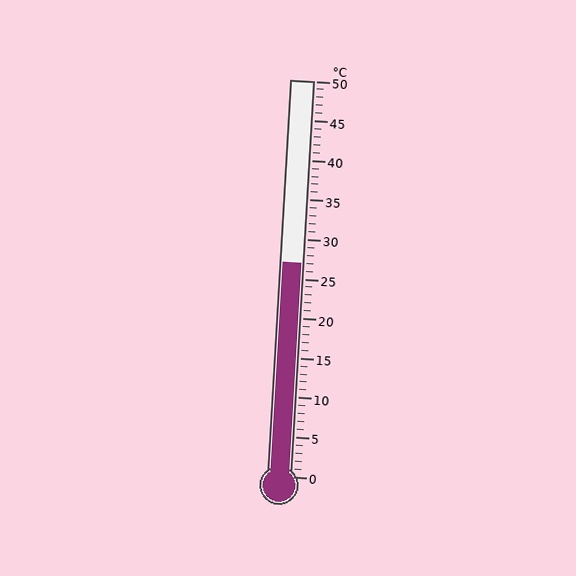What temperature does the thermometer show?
The thermometer shows approximately 27°C.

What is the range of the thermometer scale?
The thermometer scale ranges from 0°C to 50°C.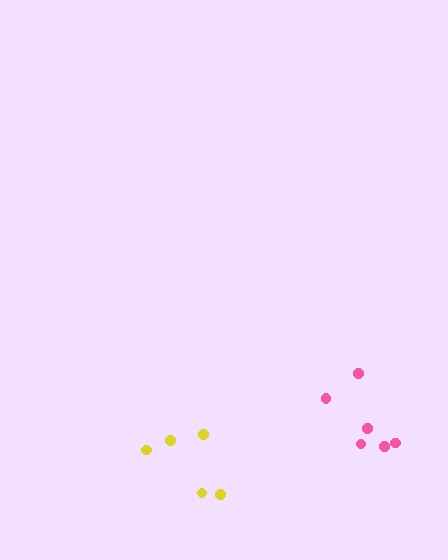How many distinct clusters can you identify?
There are 2 distinct clusters.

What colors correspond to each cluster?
The clusters are colored: pink, yellow.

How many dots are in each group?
Group 1: 6 dots, Group 2: 5 dots (11 total).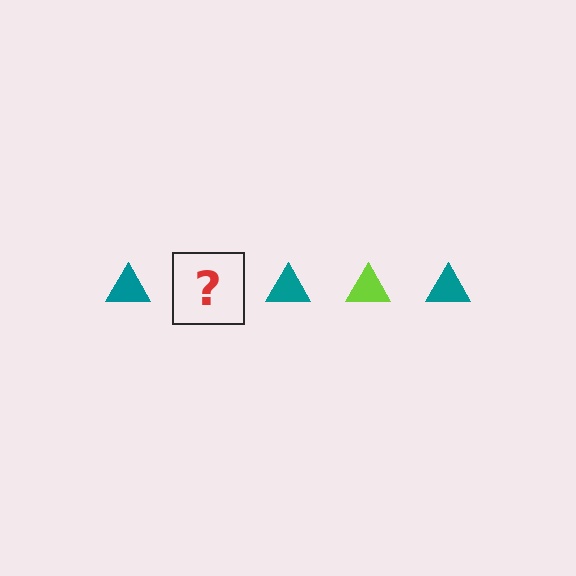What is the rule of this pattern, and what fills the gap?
The rule is that the pattern cycles through teal, lime triangles. The gap should be filled with a lime triangle.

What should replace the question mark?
The question mark should be replaced with a lime triangle.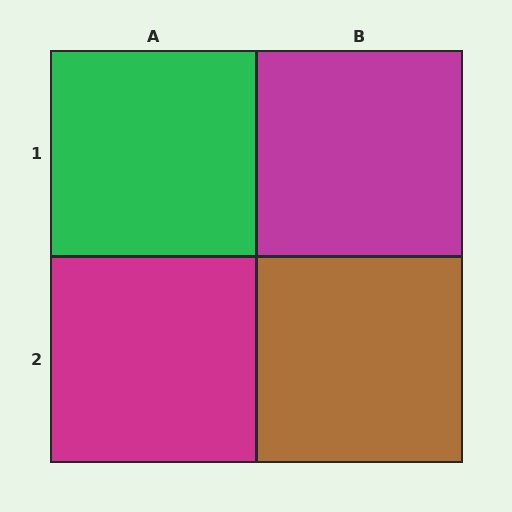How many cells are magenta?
2 cells are magenta.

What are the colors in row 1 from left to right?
Green, magenta.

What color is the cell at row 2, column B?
Brown.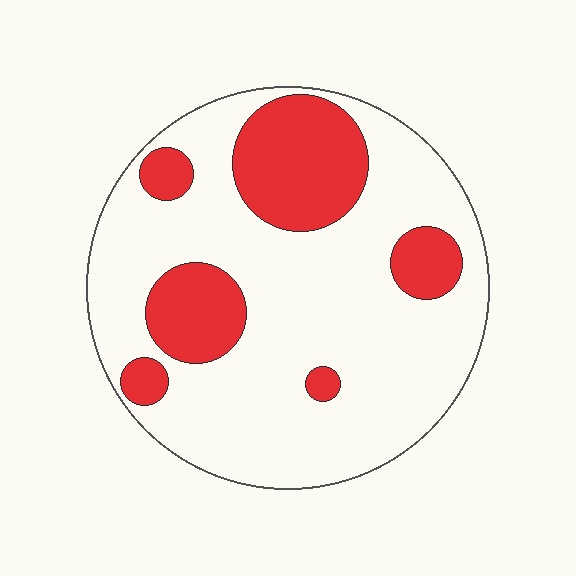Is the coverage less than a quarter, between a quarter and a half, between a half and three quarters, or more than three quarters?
Between a quarter and a half.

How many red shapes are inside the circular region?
6.